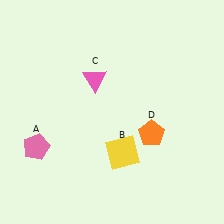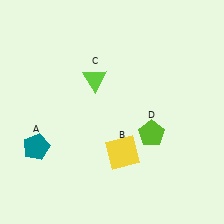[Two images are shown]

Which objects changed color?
A changed from pink to teal. C changed from pink to lime. D changed from orange to lime.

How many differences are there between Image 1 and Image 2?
There are 3 differences between the two images.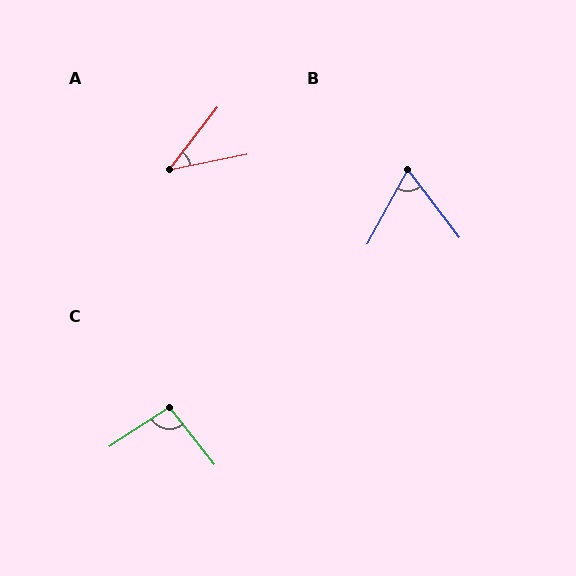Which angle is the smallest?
A, at approximately 41 degrees.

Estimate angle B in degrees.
Approximately 65 degrees.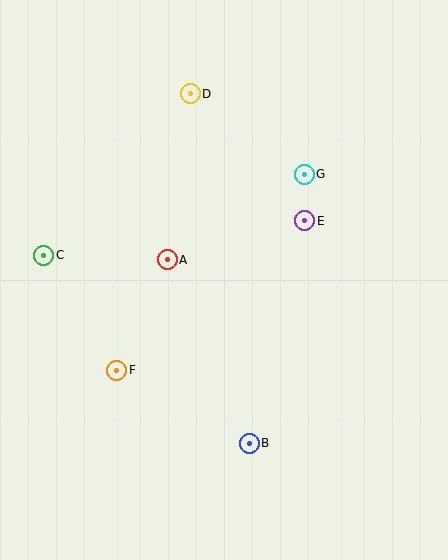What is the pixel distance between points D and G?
The distance between D and G is 139 pixels.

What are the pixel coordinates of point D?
Point D is at (190, 94).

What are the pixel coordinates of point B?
Point B is at (249, 443).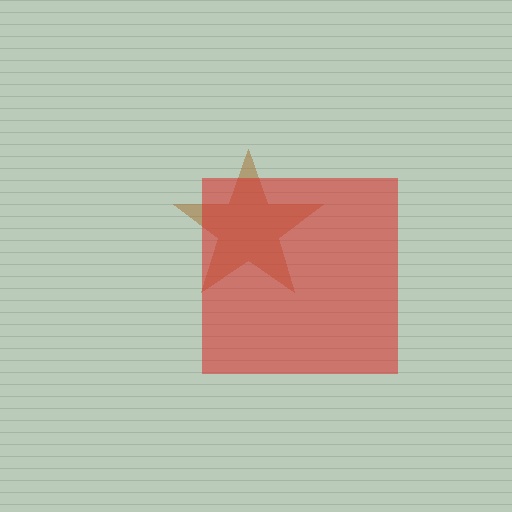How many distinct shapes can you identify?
There are 2 distinct shapes: a brown star, a red square.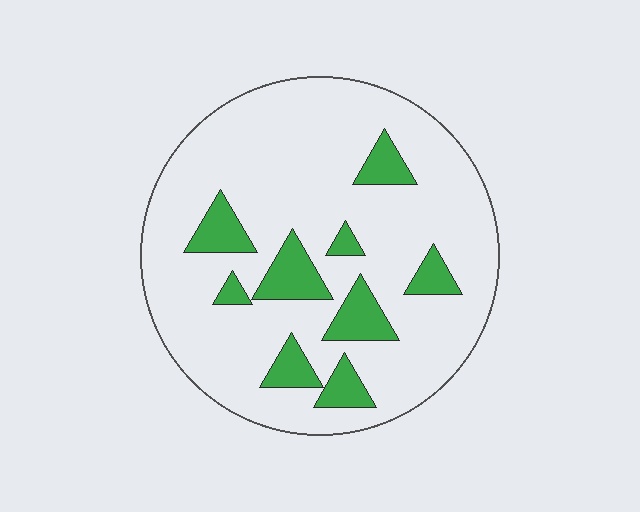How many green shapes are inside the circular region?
9.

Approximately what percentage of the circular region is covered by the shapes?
Approximately 15%.